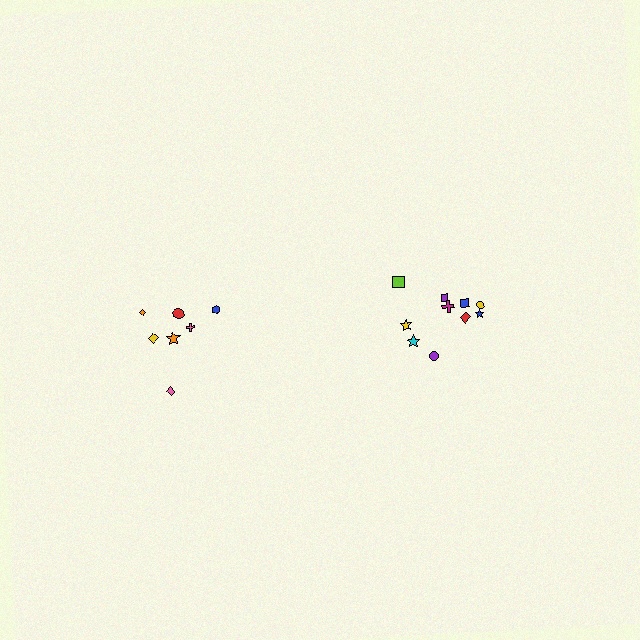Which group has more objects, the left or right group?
The right group.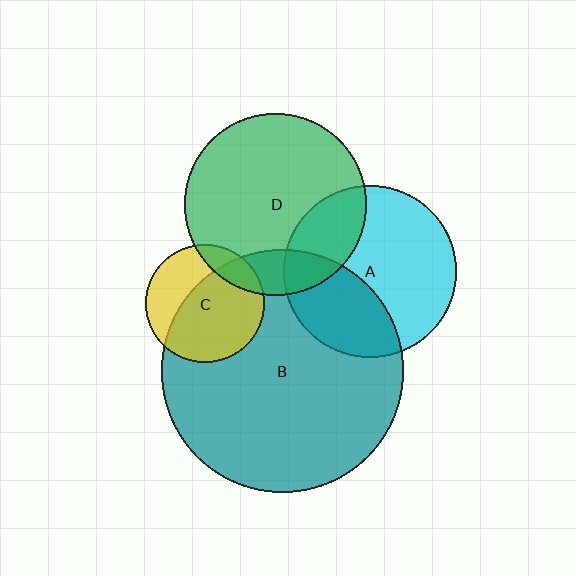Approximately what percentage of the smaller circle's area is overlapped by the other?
Approximately 15%.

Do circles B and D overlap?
Yes.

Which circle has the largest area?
Circle B (teal).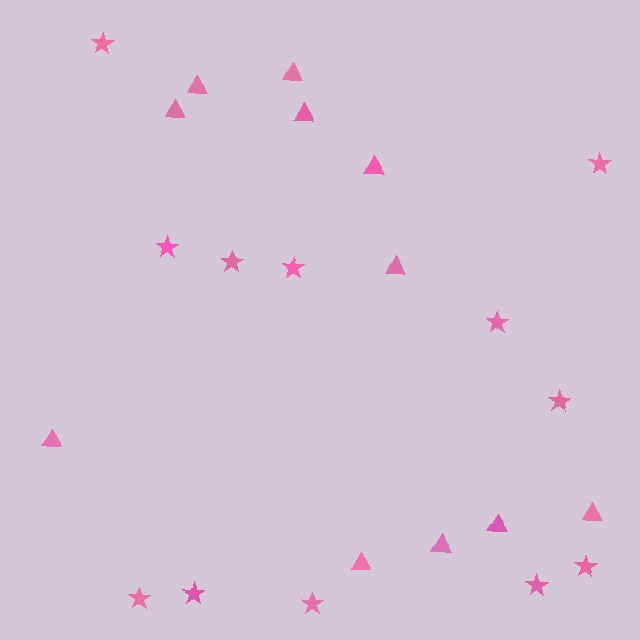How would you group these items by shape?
There are 2 groups: one group of triangles (11) and one group of stars (12).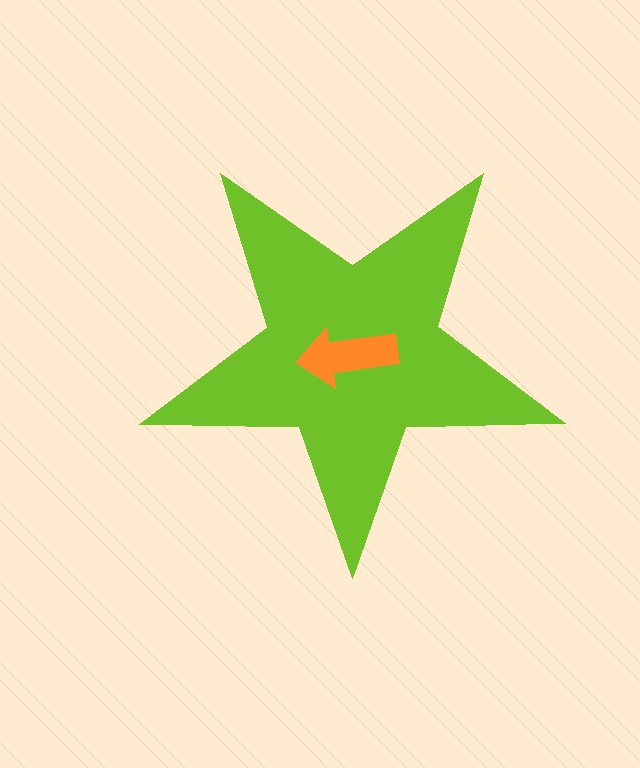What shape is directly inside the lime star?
The orange arrow.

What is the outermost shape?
The lime star.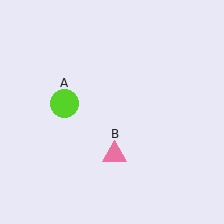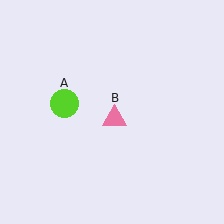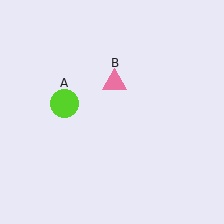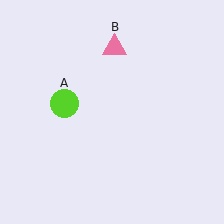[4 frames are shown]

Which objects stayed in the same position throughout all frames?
Lime circle (object A) remained stationary.